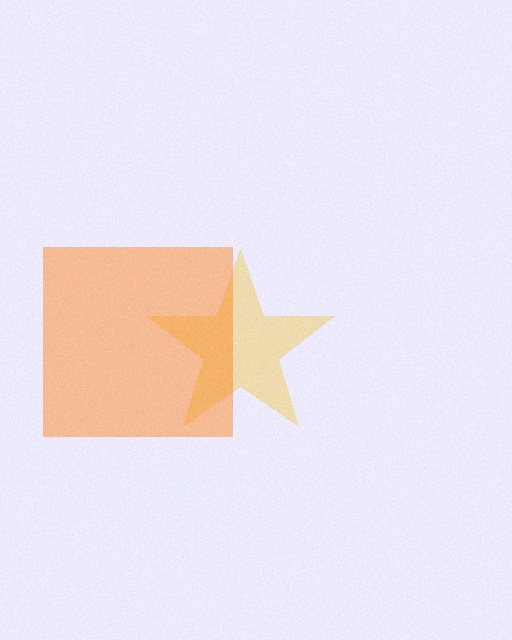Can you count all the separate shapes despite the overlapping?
Yes, there are 2 separate shapes.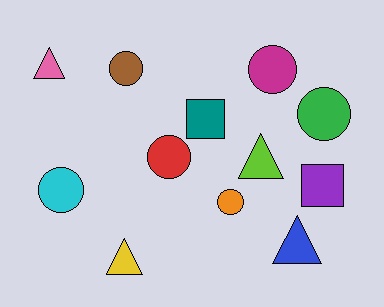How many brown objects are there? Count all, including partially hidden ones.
There is 1 brown object.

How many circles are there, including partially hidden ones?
There are 6 circles.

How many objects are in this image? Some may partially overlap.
There are 12 objects.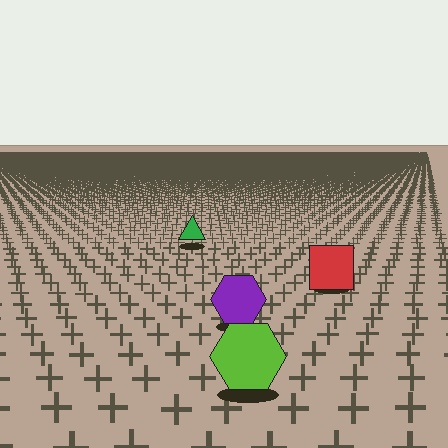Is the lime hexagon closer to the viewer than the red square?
Yes. The lime hexagon is closer — you can tell from the texture gradient: the ground texture is coarser near it.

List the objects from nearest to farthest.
From nearest to farthest: the lime hexagon, the purple hexagon, the red square, the green triangle.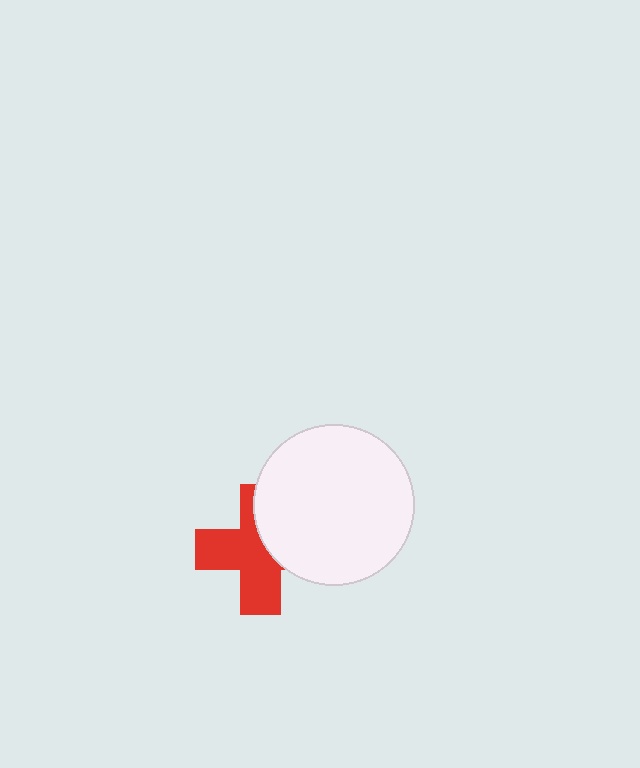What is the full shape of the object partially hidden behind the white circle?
The partially hidden object is a red cross.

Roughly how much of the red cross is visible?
About half of it is visible (roughly 61%).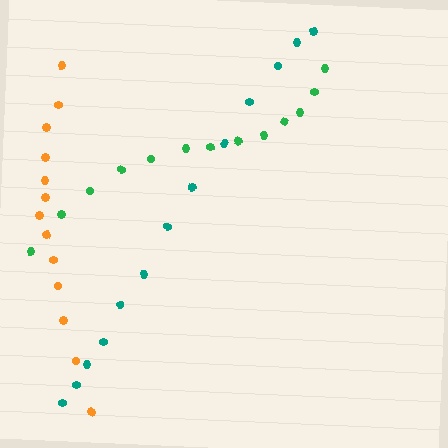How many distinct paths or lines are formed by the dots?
There are 3 distinct paths.